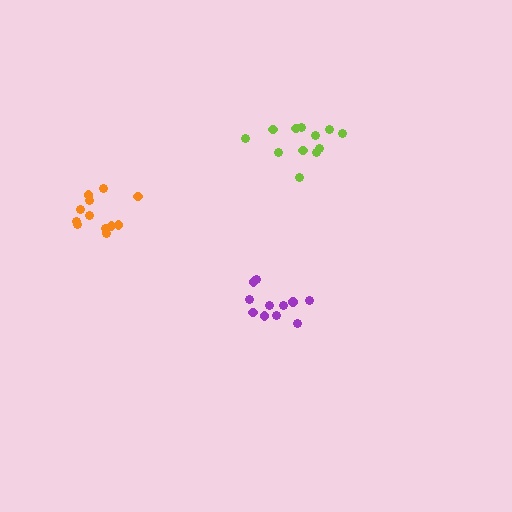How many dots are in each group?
Group 1: 12 dots, Group 2: 11 dots, Group 3: 12 dots (35 total).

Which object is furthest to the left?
The orange cluster is leftmost.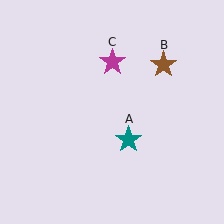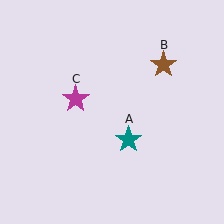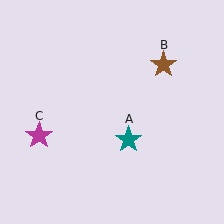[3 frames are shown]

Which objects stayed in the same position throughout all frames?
Teal star (object A) and brown star (object B) remained stationary.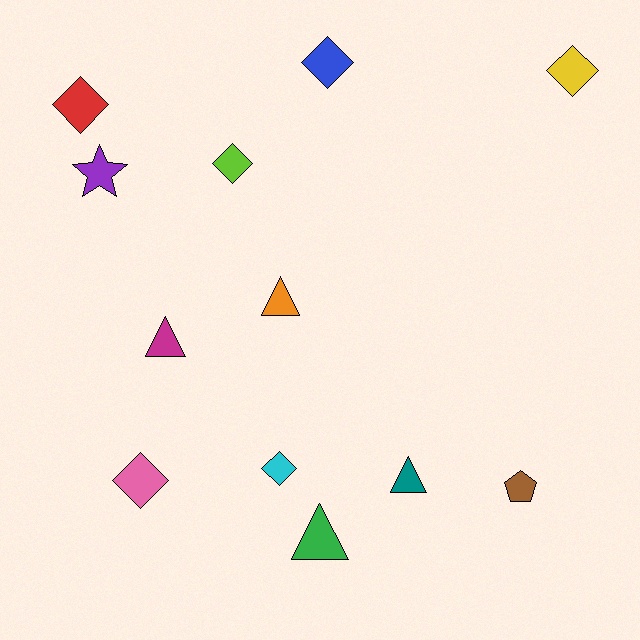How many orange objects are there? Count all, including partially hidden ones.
There is 1 orange object.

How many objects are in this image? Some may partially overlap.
There are 12 objects.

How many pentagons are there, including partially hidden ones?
There is 1 pentagon.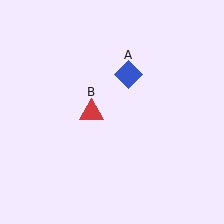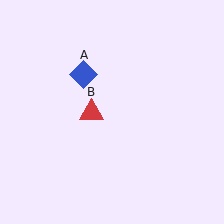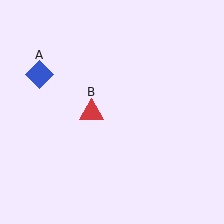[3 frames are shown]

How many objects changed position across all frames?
1 object changed position: blue diamond (object A).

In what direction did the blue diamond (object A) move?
The blue diamond (object A) moved left.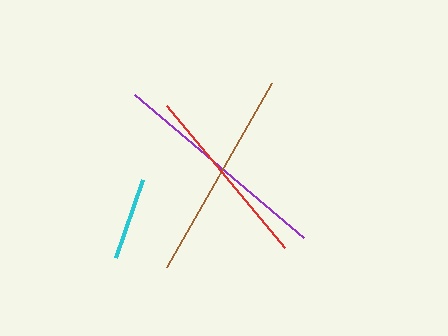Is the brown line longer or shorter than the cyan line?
The brown line is longer than the cyan line.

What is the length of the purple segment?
The purple segment is approximately 222 pixels long.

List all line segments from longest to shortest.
From longest to shortest: purple, brown, red, cyan.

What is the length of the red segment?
The red segment is approximately 185 pixels long.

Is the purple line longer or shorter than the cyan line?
The purple line is longer than the cyan line.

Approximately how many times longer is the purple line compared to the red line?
The purple line is approximately 1.2 times the length of the red line.